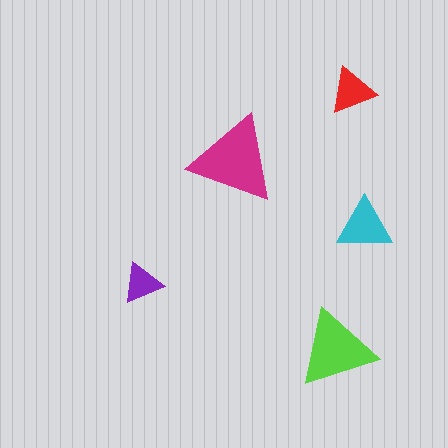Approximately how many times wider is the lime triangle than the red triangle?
About 1.5 times wider.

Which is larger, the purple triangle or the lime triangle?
The lime one.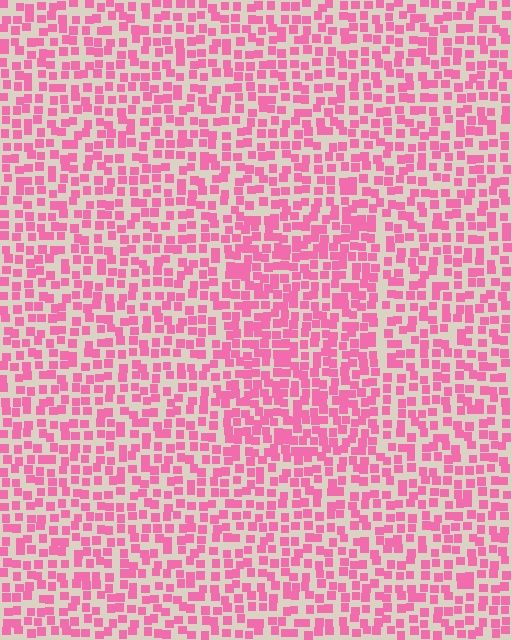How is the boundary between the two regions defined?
The boundary is defined by a change in element density (approximately 1.4x ratio). All elements are the same color, size, and shape.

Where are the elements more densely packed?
The elements are more densely packed inside the rectangle boundary.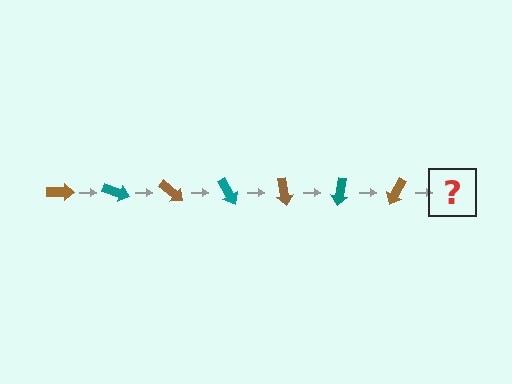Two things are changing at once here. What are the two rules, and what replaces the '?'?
The two rules are that it rotates 20 degrees each step and the color cycles through brown and teal. The '?' should be a teal arrow, rotated 140 degrees from the start.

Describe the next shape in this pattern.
It should be a teal arrow, rotated 140 degrees from the start.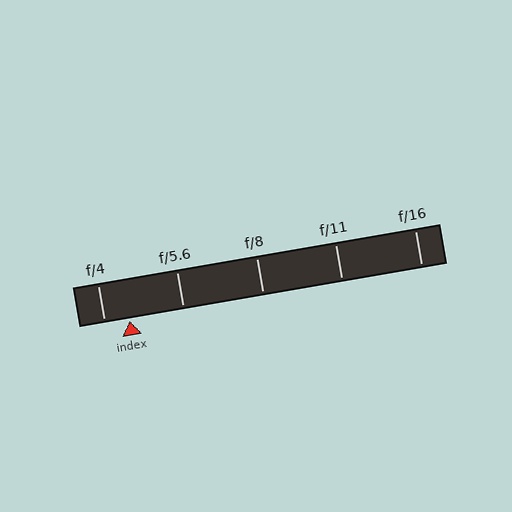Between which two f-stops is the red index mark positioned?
The index mark is between f/4 and f/5.6.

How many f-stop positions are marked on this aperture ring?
There are 5 f-stop positions marked.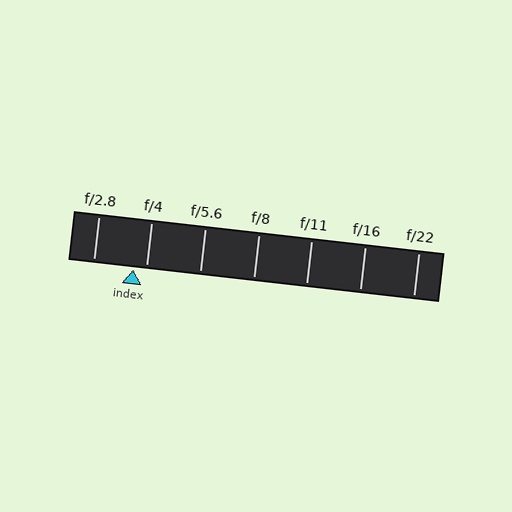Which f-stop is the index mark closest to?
The index mark is closest to f/4.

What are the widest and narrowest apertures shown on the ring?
The widest aperture shown is f/2.8 and the narrowest is f/22.